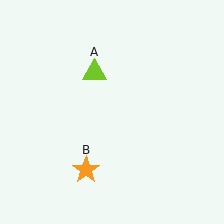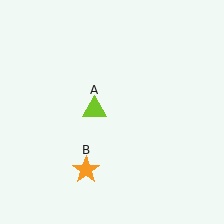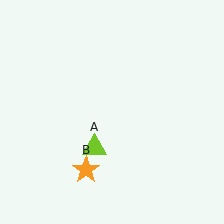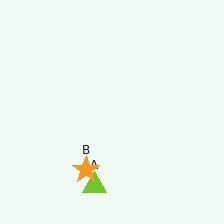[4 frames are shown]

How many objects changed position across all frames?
1 object changed position: lime triangle (object A).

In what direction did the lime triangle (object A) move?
The lime triangle (object A) moved down.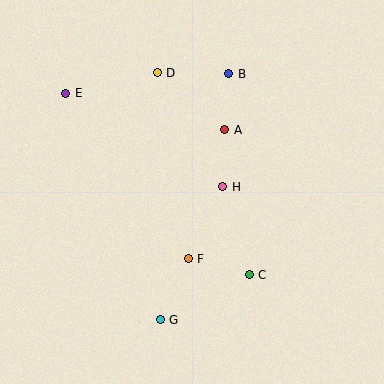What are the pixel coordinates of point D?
Point D is at (157, 73).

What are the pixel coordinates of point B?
Point B is at (229, 74).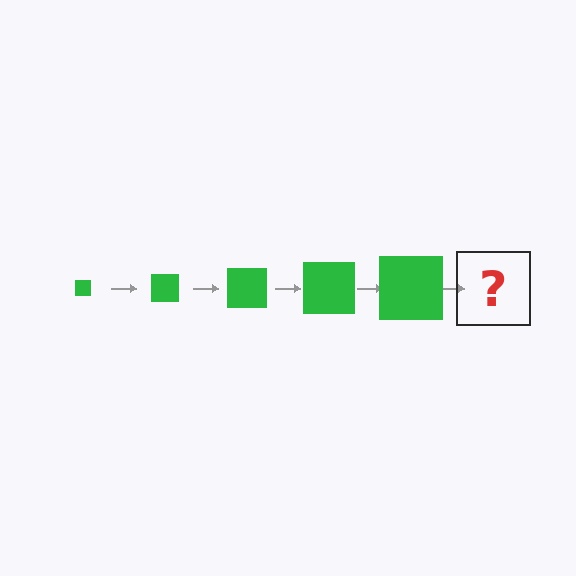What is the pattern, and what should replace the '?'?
The pattern is that the square gets progressively larger each step. The '?' should be a green square, larger than the previous one.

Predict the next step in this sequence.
The next step is a green square, larger than the previous one.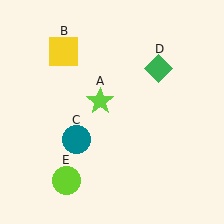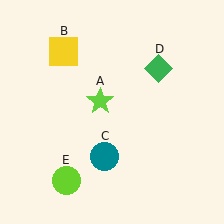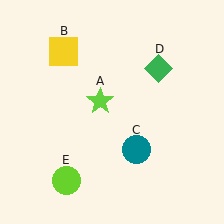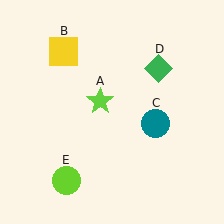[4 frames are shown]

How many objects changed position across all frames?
1 object changed position: teal circle (object C).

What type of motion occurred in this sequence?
The teal circle (object C) rotated counterclockwise around the center of the scene.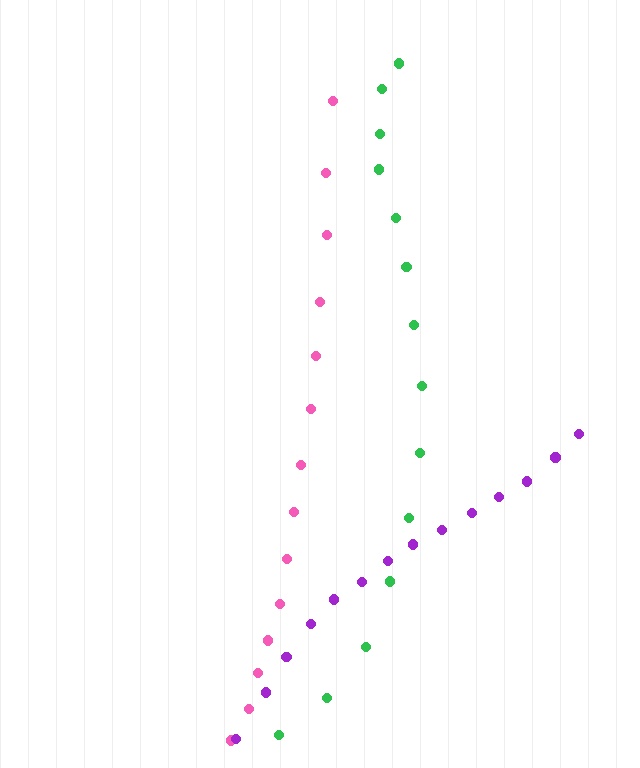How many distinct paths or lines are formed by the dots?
There are 3 distinct paths.